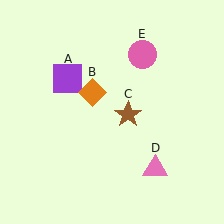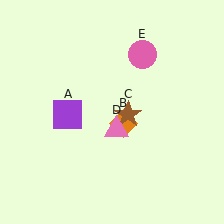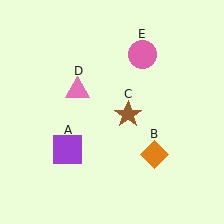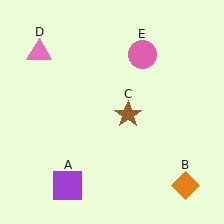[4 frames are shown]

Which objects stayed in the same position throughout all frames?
Brown star (object C) and pink circle (object E) remained stationary.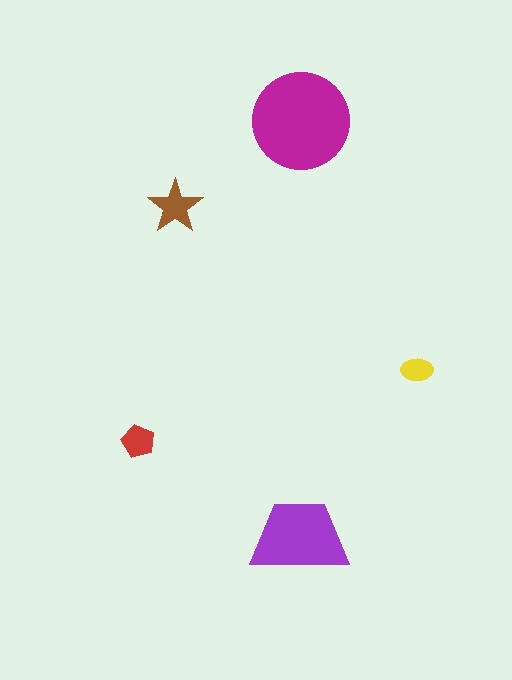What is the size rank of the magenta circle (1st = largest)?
1st.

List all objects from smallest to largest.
The yellow ellipse, the red pentagon, the brown star, the purple trapezoid, the magenta circle.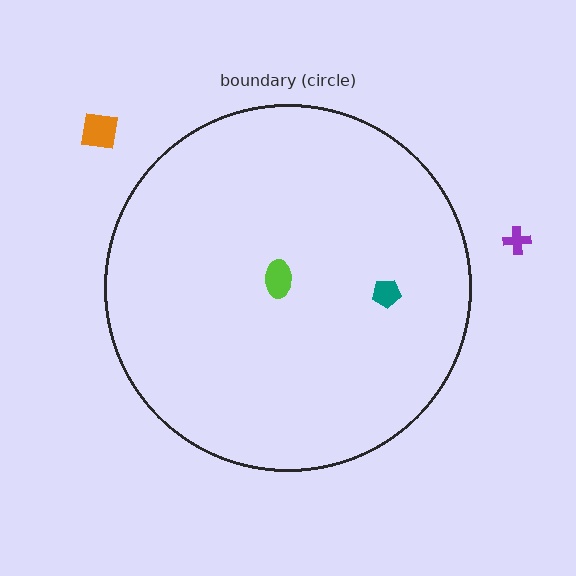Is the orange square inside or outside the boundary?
Outside.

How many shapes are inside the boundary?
2 inside, 2 outside.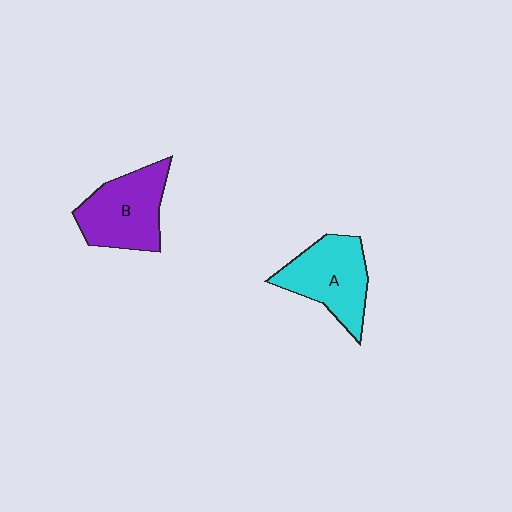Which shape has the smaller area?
Shape A (cyan).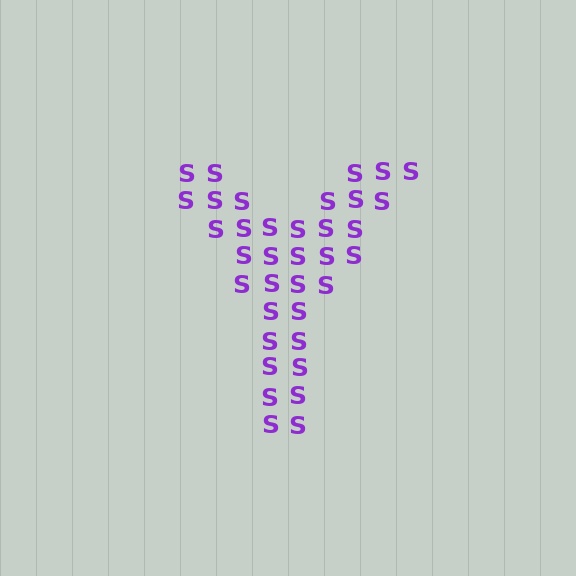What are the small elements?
The small elements are letter S's.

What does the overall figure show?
The overall figure shows the letter Y.